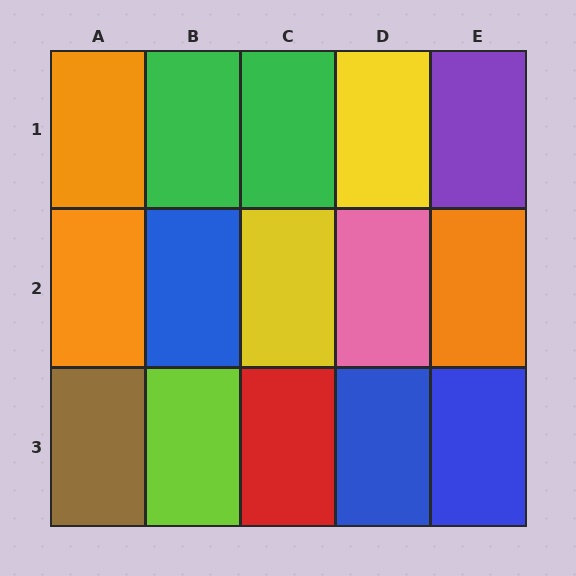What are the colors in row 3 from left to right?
Brown, lime, red, blue, blue.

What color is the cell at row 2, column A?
Orange.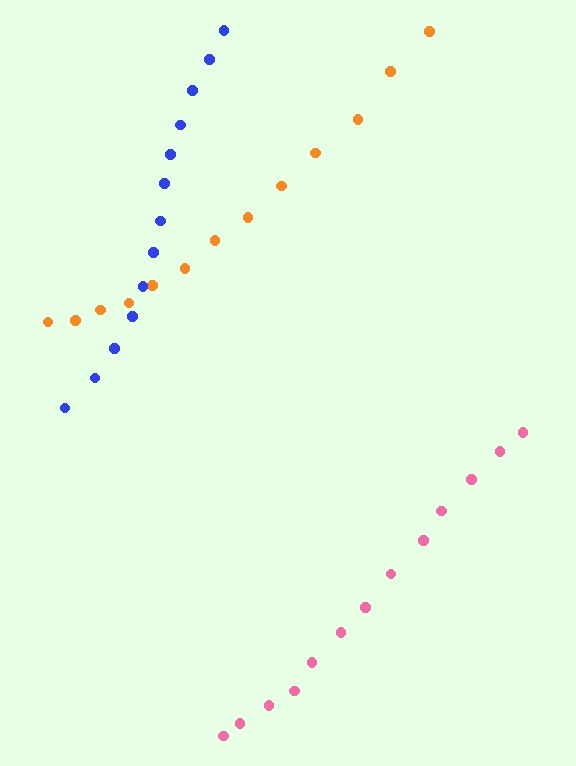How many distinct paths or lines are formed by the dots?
There are 3 distinct paths.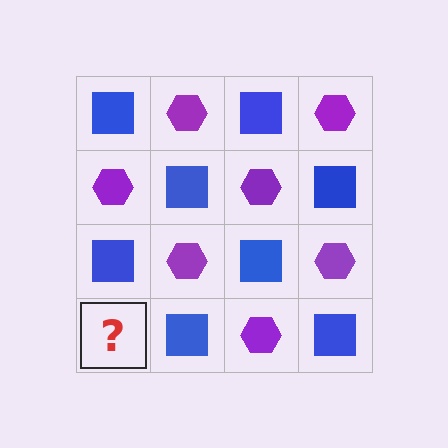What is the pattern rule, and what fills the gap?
The rule is that it alternates blue square and purple hexagon in a checkerboard pattern. The gap should be filled with a purple hexagon.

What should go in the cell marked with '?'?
The missing cell should contain a purple hexagon.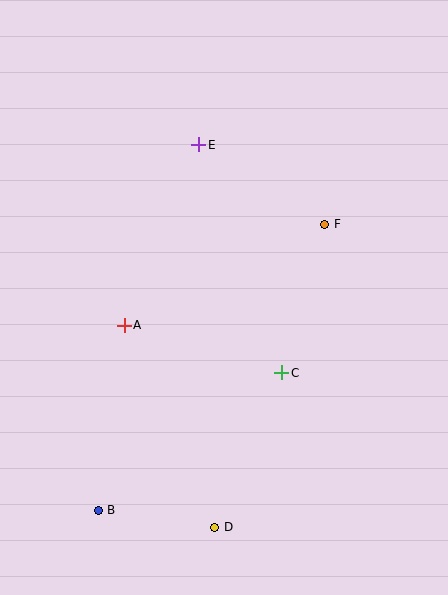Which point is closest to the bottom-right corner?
Point D is closest to the bottom-right corner.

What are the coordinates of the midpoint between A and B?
The midpoint between A and B is at (111, 418).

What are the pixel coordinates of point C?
Point C is at (282, 373).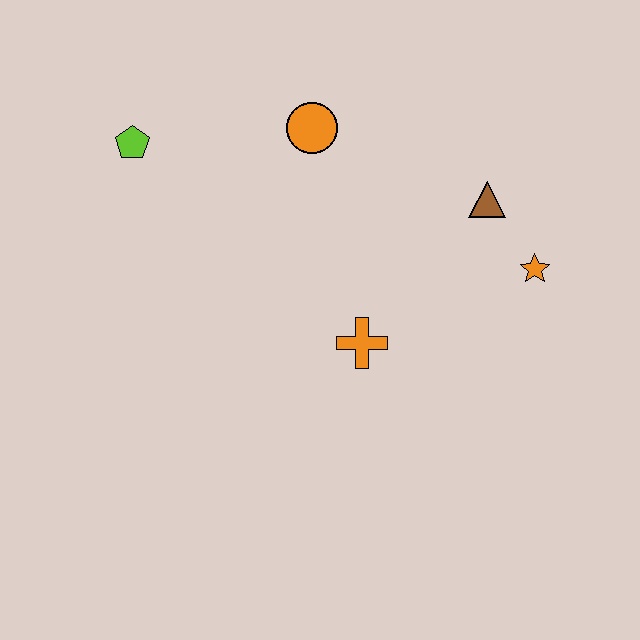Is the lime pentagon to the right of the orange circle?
No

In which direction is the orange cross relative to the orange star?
The orange cross is to the left of the orange star.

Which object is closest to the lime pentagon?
The orange circle is closest to the lime pentagon.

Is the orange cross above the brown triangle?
No